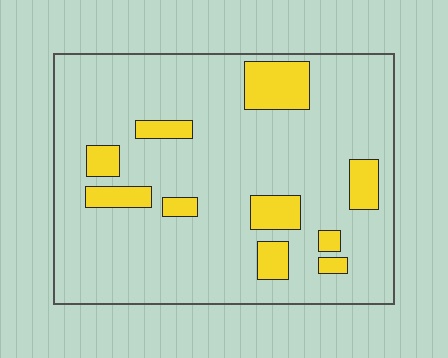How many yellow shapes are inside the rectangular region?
10.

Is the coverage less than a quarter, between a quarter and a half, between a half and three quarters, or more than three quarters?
Less than a quarter.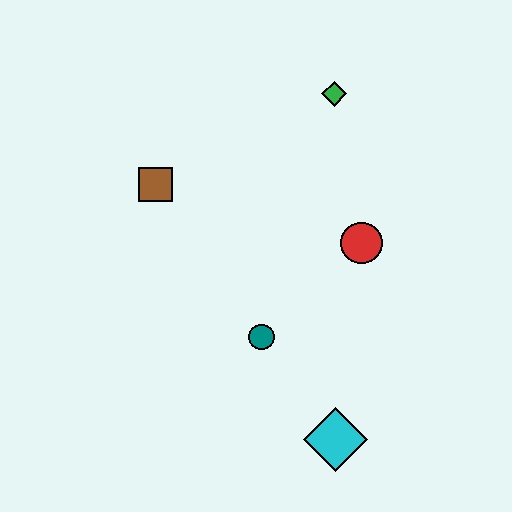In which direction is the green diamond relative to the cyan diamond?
The green diamond is above the cyan diamond.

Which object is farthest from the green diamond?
The cyan diamond is farthest from the green diamond.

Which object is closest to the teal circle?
The cyan diamond is closest to the teal circle.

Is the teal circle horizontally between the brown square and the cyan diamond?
Yes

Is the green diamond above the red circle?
Yes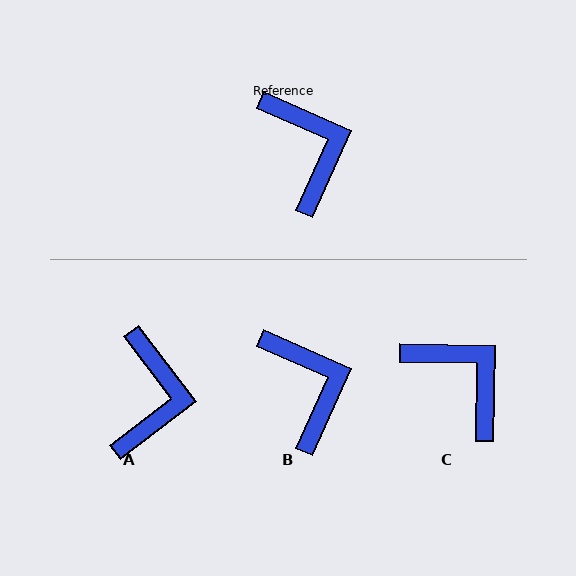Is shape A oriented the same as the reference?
No, it is off by about 29 degrees.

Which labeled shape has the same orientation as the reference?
B.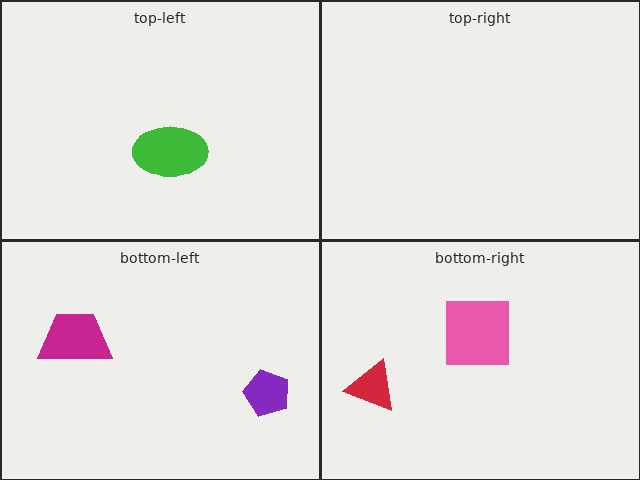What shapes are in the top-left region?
The green ellipse.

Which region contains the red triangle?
The bottom-right region.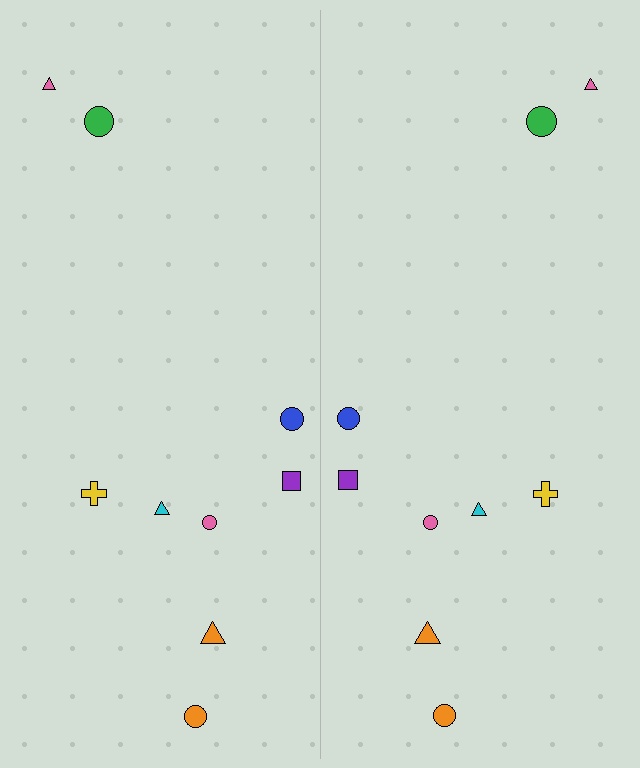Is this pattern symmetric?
Yes, this pattern has bilateral (reflection) symmetry.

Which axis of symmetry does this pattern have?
The pattern has a vertical axis of symmetry running through the center of the image.